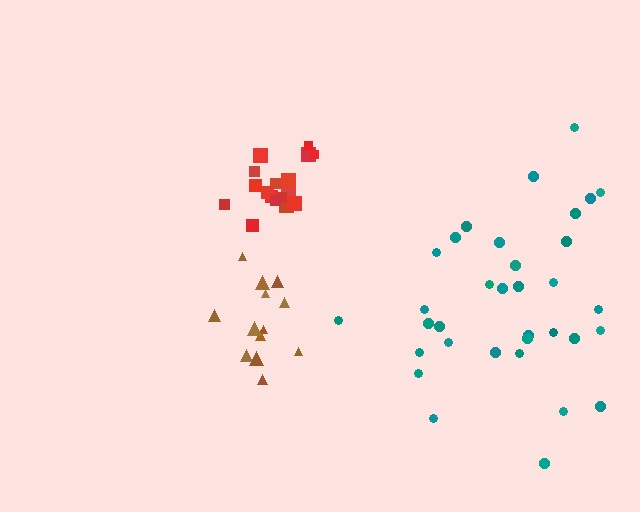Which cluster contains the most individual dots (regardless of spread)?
Teal (34).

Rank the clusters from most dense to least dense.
brown, red, teal.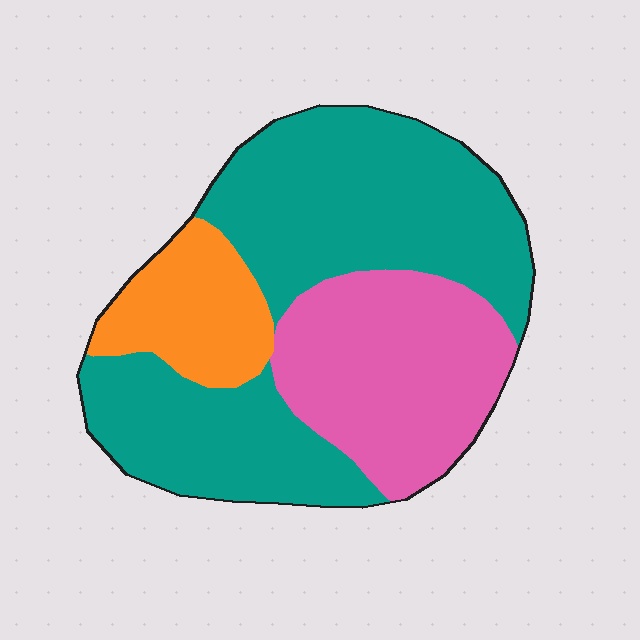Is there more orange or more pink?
Pink.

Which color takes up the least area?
Orange, at roughly 15%.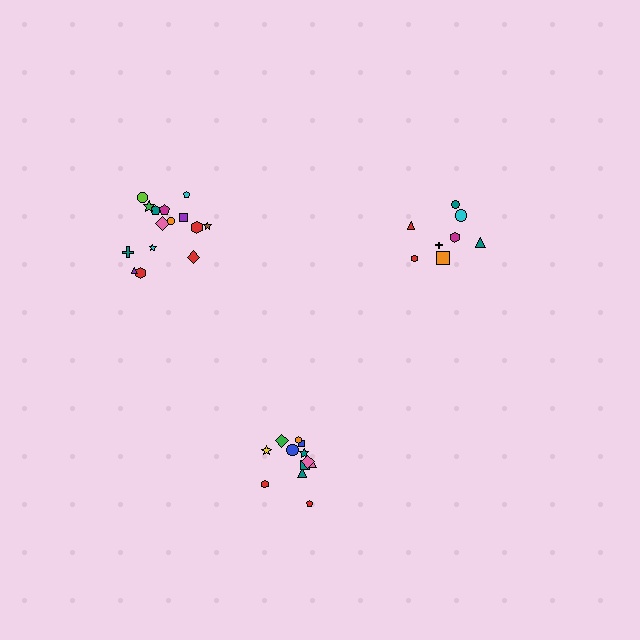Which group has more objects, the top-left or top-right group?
The top-left group.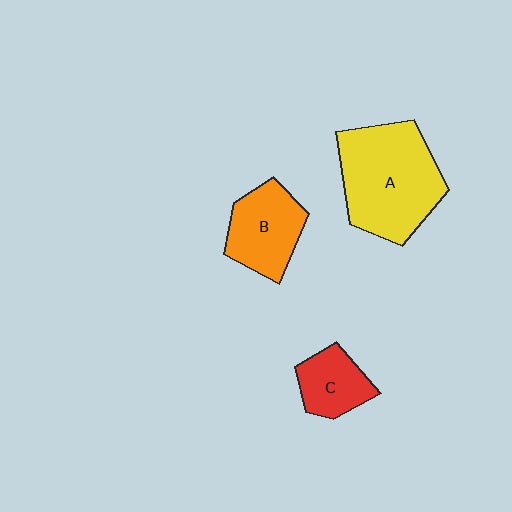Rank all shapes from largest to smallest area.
From largest to smallest: A (yellow), B (orange), C (red).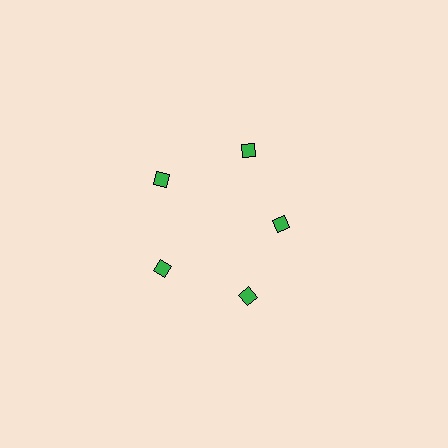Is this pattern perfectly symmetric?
No. The 5 green diamonds are arranged in a ring, but one element near the 3 o'clock position is pulled inward toward the center, breaking the 5-fold rotational symmetry.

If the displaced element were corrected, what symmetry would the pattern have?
It would have 5-fold rotational symmetry — the pattern would map onto itself every 72 degrees.